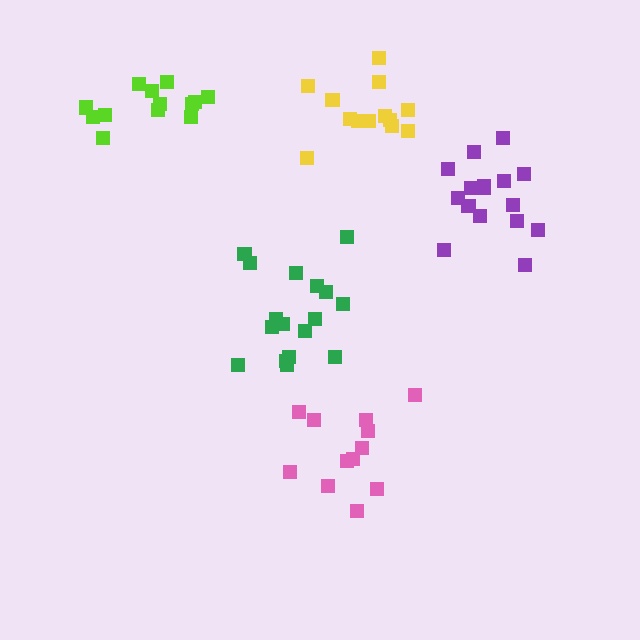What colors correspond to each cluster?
The clusters are colored: green, purple, yellow, lime, pink.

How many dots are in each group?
Group 1: 17 dots, Group 2: 16 dots, Group 3: 13 dots, Group 4: 13 dots, Group 5: 12 dots (71 total).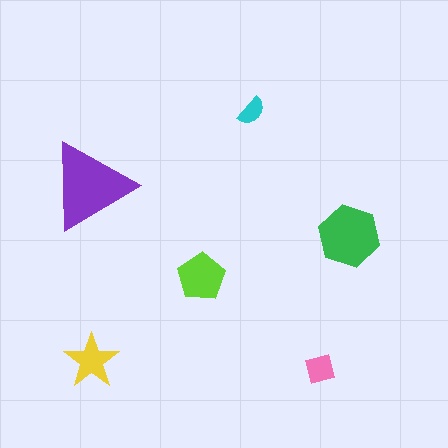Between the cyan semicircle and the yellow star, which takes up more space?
The yellow star.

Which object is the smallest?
The cyan semicircle.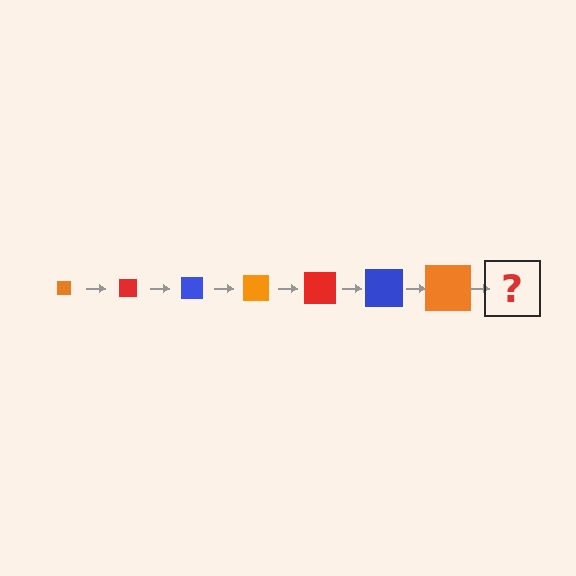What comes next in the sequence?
The next element should be a red square, larger than the previous one.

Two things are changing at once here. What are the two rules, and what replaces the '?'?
The two rules are that the square grows larger each step and the color cycles through orange, red, and blue. The '?' should be a red square, larger than the previous one.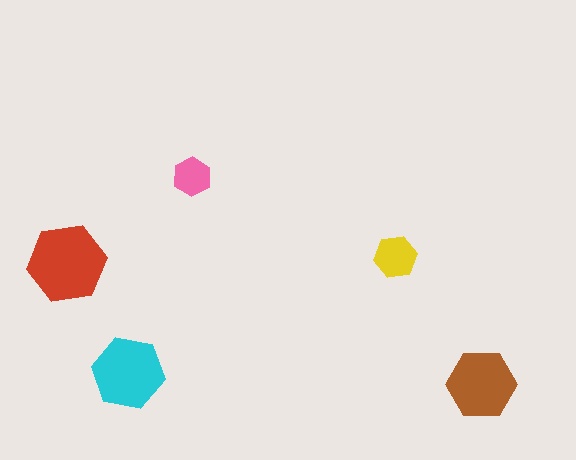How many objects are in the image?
There are 5 objects in the image.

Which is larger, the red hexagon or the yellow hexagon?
The red one.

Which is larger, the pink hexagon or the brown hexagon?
The brown one.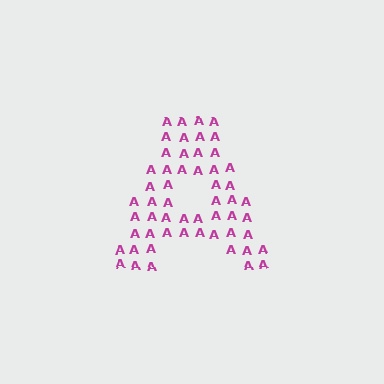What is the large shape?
The large shape is the letter A.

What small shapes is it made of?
It is made of small letter A's.